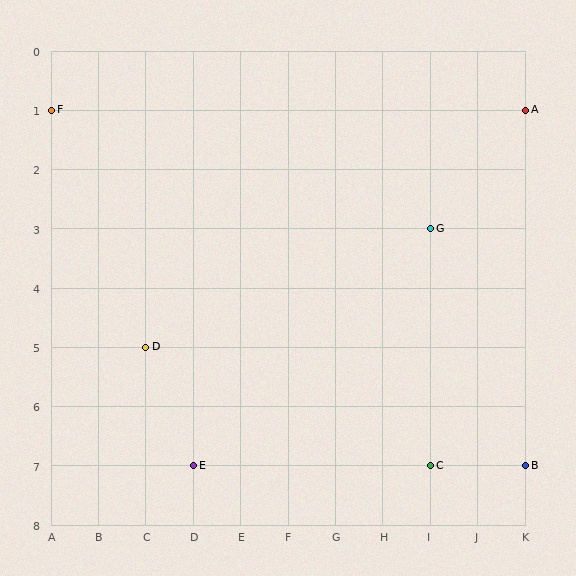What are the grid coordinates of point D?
Point D is at grid coordinates (C, 5).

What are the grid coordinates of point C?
Point C is at grid coordinates (I, 7).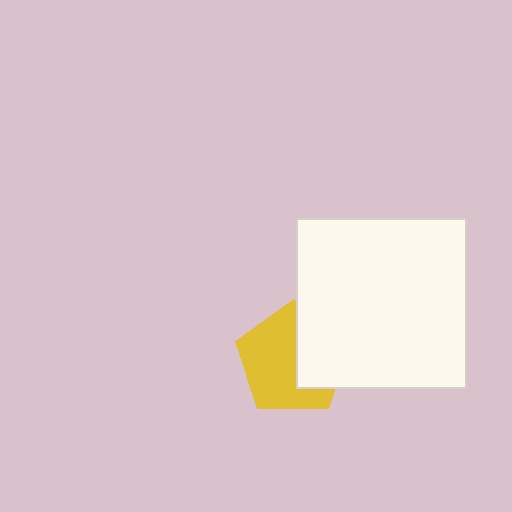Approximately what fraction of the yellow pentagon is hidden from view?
Roughly 39% of the yellow pentagon is hidden behind the white square.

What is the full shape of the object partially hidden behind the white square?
The partially hidden object is a yellow pentagon.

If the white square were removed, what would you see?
You would see the complete yellow pentagon.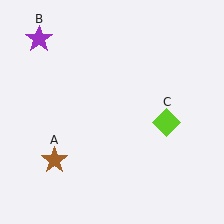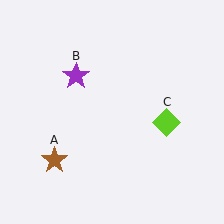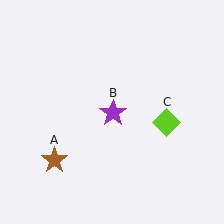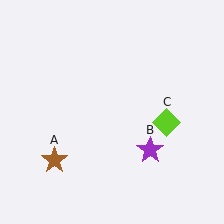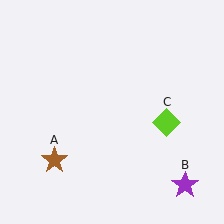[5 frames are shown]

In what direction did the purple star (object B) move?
The purple star (object B) moved down and to the right.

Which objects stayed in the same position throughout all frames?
Brown star (object A) and lime diamond (object C) remained stationary.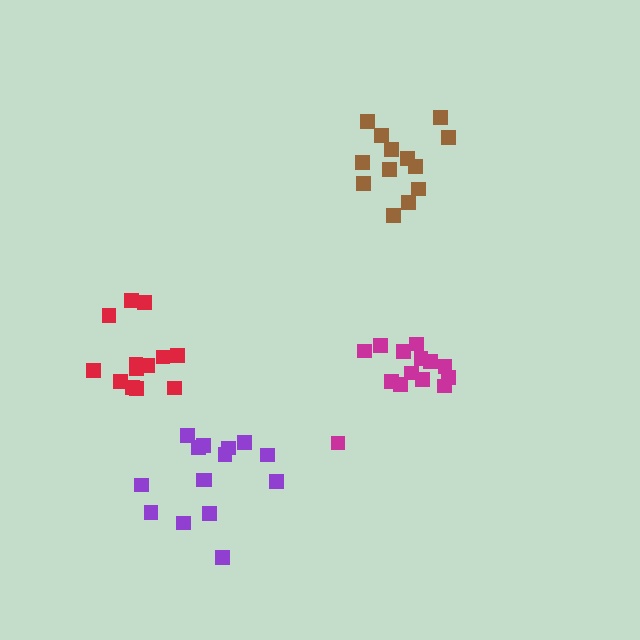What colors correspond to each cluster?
The clusters are colored: purple, magenta, brown, red.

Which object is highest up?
The brown cluster is topmost.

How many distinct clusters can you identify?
There are 4 distinct clusters.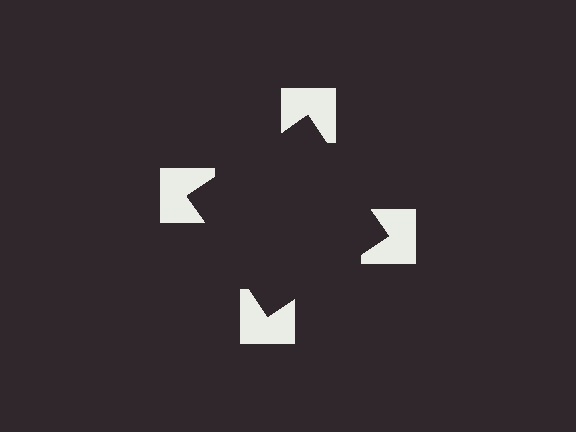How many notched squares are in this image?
There are 4 — one at each vertex of the illusory square.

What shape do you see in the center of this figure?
An illusory square — its edges are inferred from the aligned wedge cuts in the notched squares, not physically drawn.